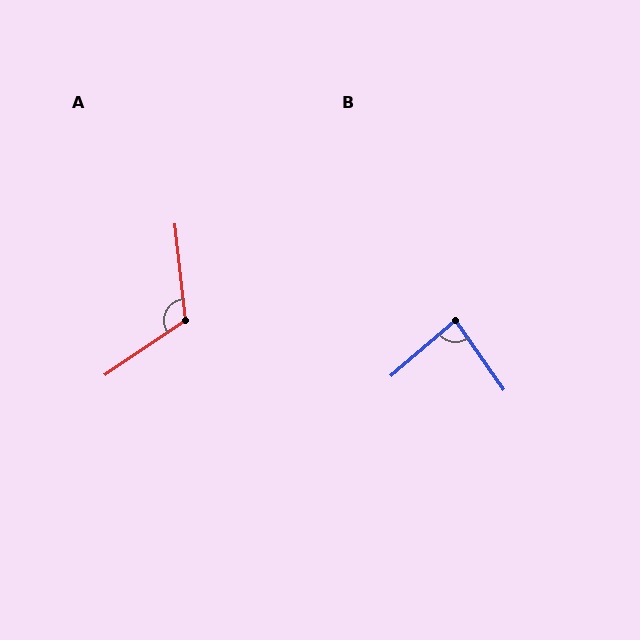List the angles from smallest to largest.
B (85°), A (118°).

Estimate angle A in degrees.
Approximately 118 degrees.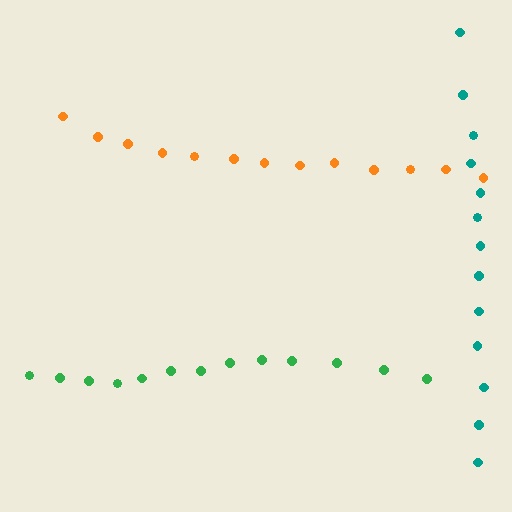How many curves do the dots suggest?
There are 3 distinct paths.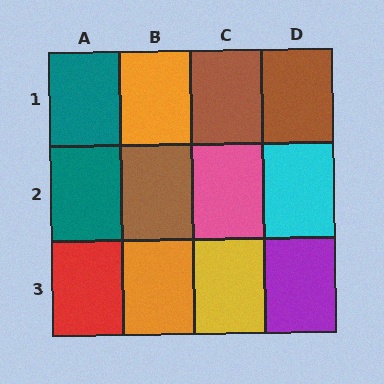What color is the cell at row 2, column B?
Brown.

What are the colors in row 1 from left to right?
Teal, orange, brown, brown.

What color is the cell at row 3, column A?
Red.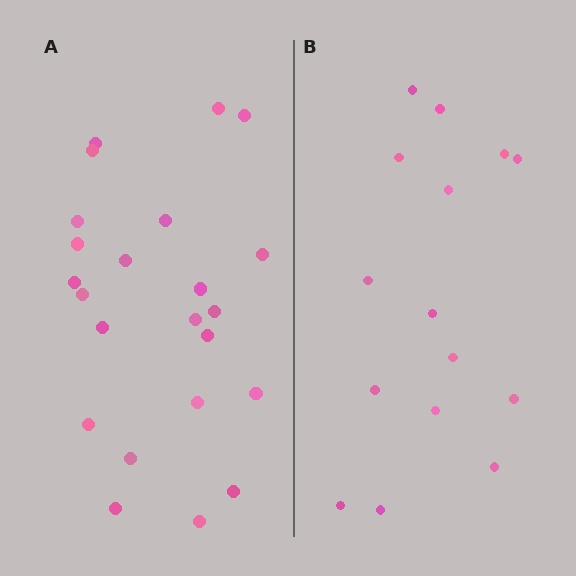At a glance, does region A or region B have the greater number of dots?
Region A (the left region) has more dots.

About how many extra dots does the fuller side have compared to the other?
Region A has roughly 8 or so more dots than region B.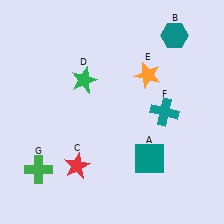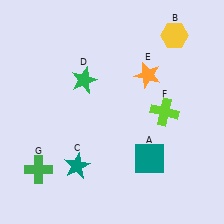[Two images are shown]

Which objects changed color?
B changed from teal to yellow. C changed from red to teal. F changed from teal to lime.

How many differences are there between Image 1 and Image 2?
There are 3 differences between the two images.